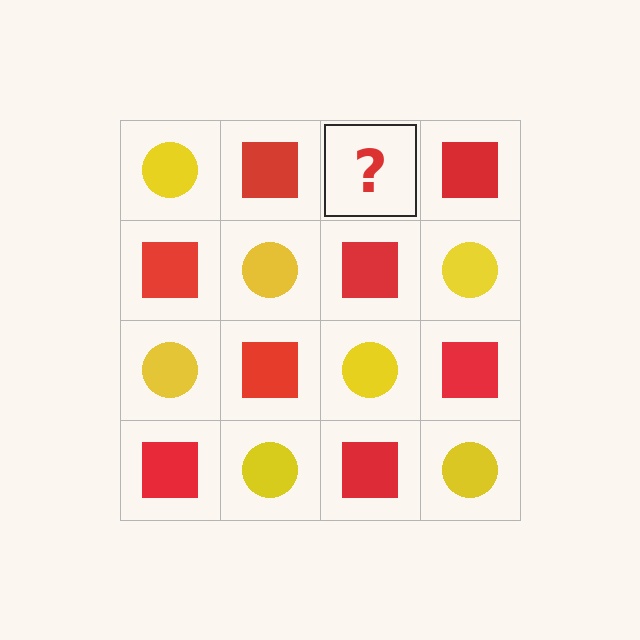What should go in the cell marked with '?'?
The missing cell should contain a yellow circle.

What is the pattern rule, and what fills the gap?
The rule is that it alternates yellow circle and red square in a checkerboard pattern. The gap should be filled with a yellow circle.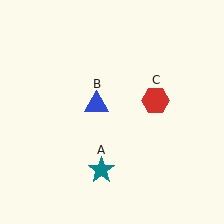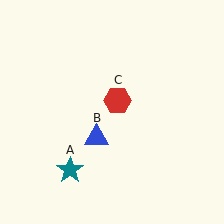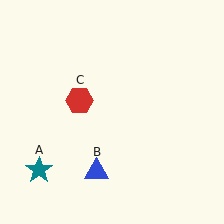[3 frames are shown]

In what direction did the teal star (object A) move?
The teal star (object A) moved left.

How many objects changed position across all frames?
3 objects changed position: teal star (object A), blue triangle (object B), red hexagon (object C).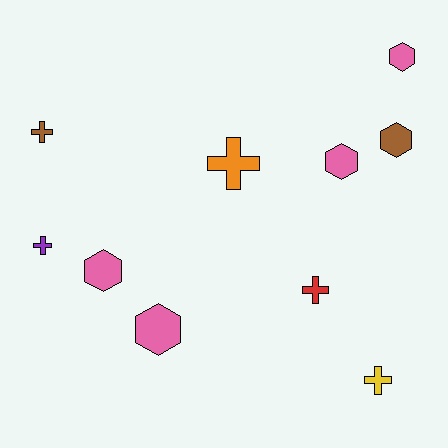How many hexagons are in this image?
There are 5 hexagons.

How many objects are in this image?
There are 10 objects.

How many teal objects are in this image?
There are no teal objects.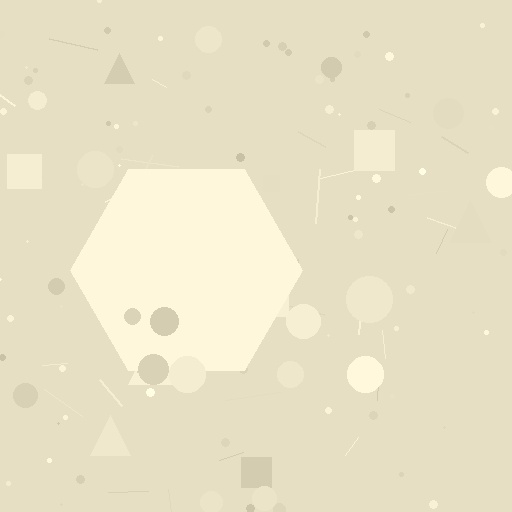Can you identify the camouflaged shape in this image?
The camouflaged shape is a hexagon.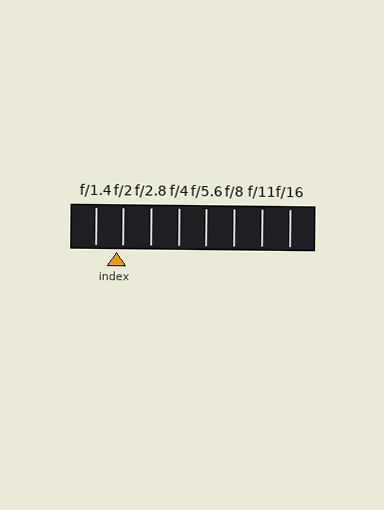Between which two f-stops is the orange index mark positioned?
The index mark is between f/1.4 and f/2.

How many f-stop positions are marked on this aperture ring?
There are 8 f-stop positions marked.